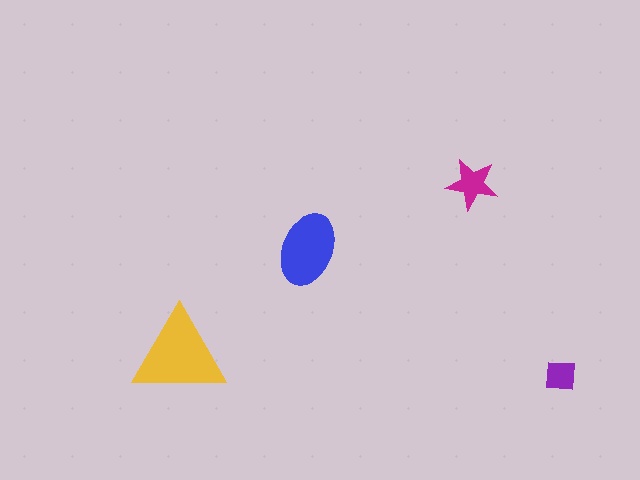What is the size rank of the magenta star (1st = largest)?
3rd.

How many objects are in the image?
There are 4 objects in the image.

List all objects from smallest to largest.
The purple square, the magenta star, the blue ellipse, the yellow triangle.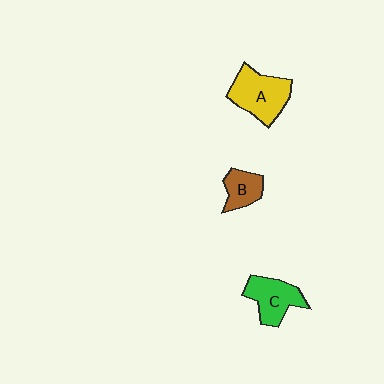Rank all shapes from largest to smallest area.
From largest to smallest: A (yellow), C (green), B (brown).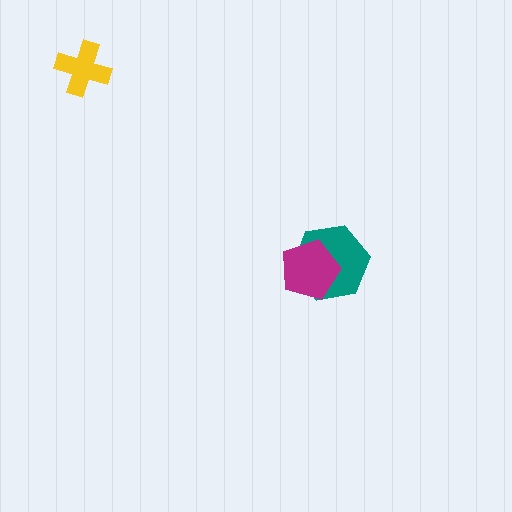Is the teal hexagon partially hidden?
Yes, it is partially covered by another shape.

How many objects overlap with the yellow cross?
0 objects overlap with the yellow cross.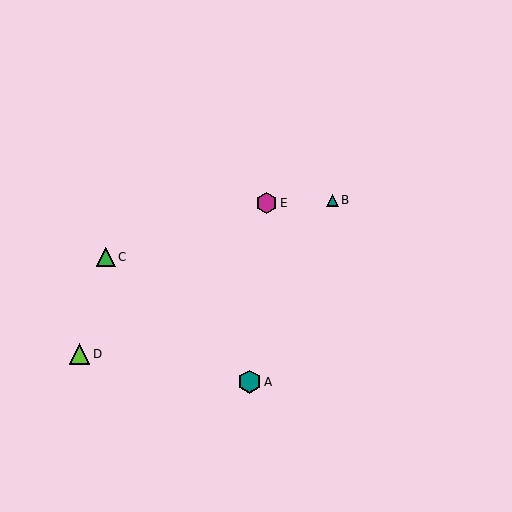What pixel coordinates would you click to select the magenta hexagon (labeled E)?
Click at (267, 203) to select the magenta hexagon E.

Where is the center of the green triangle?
The center of the green triangle is at (106, 257).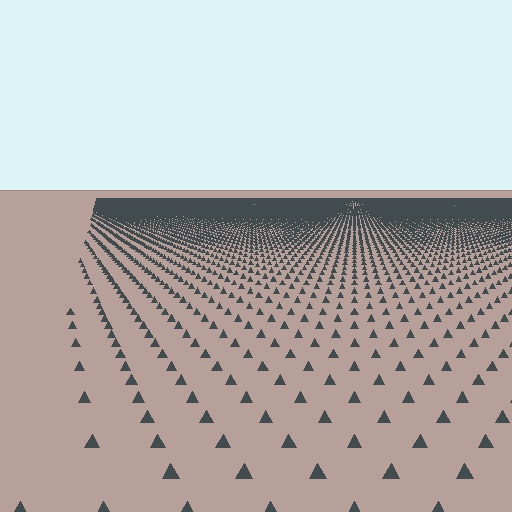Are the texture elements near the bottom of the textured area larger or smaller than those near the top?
Larger. Near the bottom, elements are closer to the viewer and appear at a bigger on-screen size.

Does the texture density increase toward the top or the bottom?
Density increases toward the top.